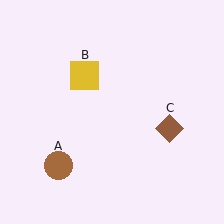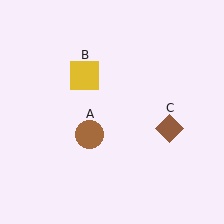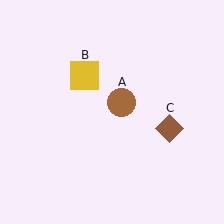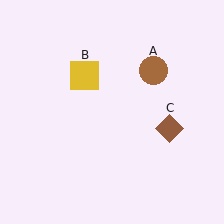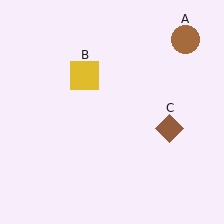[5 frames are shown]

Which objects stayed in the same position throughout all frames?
Yellow square (object B) and brown diamond (object C) remained stationary.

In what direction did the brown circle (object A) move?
The brown circle (object A) moved up and to the right.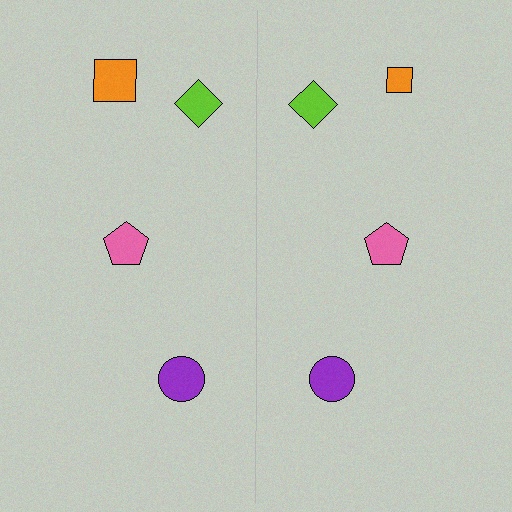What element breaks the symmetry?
The orange square on the right side has a different size than its mirror counterpart.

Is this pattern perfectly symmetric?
No, the pattern is not perfectly symmetric. The orange square on the right side has a different size than its mirror counterpart.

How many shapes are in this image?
There are 8 shapes in this image.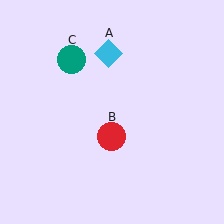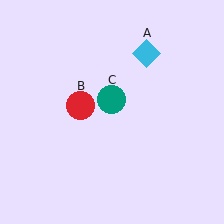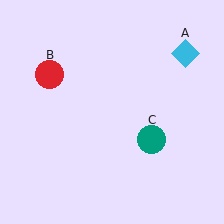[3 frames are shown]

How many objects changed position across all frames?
3 objects changed position: cyan diamond (object A), red circle (object B), teal circle (object C).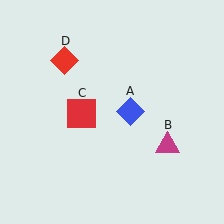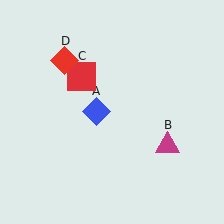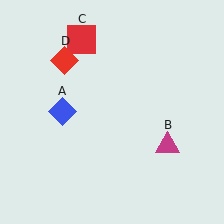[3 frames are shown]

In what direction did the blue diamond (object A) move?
The blue diamond (object A) moved left.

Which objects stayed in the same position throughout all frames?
Magenta triangle (object B) and red diamond (object D) remained stationary.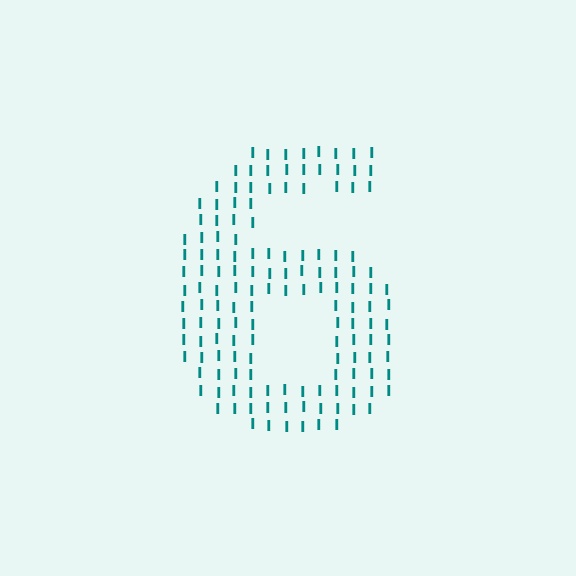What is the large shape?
The large shape is the digit 6.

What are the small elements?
The small elements are letter I's.